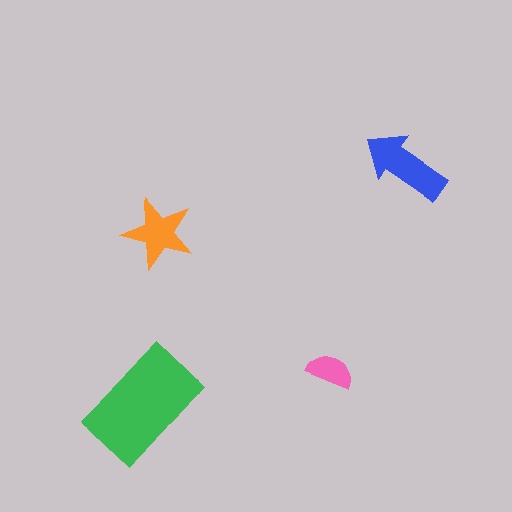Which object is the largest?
The green rectangle.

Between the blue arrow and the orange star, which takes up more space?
The blue arrow.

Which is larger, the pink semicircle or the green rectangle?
The green rectangle.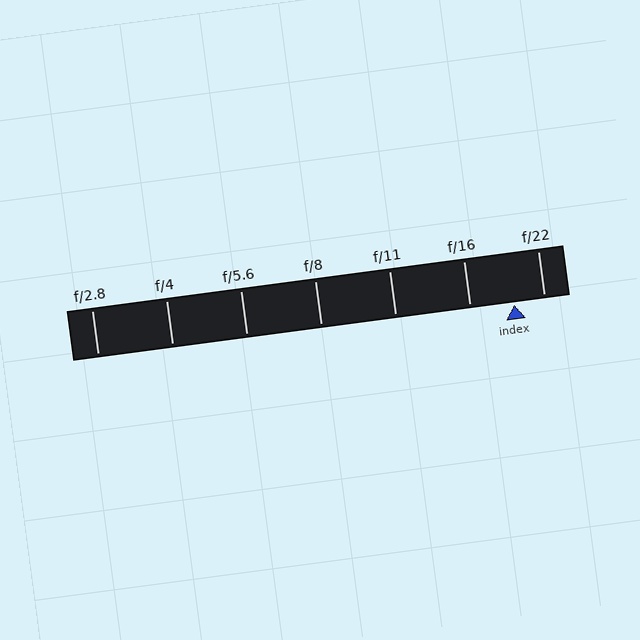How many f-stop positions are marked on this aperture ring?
There are 7 f-stop positions marked.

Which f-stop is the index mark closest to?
The index mark is closest to f/22.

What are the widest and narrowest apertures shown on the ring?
The widest aperture shown is f/2.8 and the narrowest is f/22.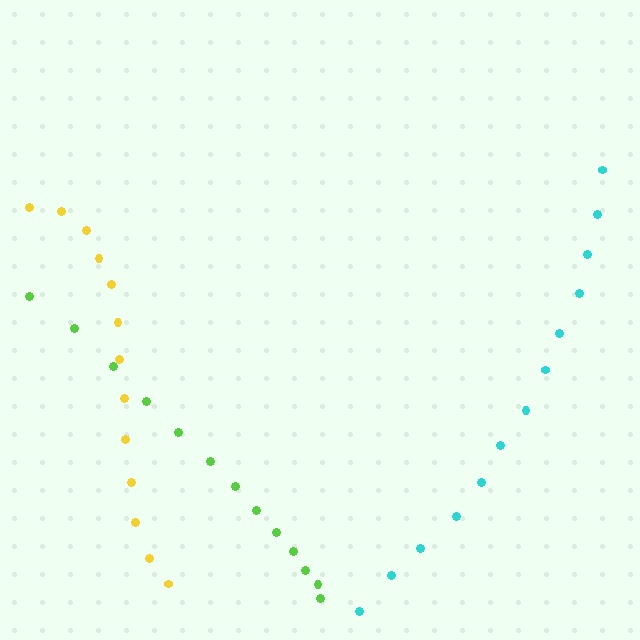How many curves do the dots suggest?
There are 3 distinct paths.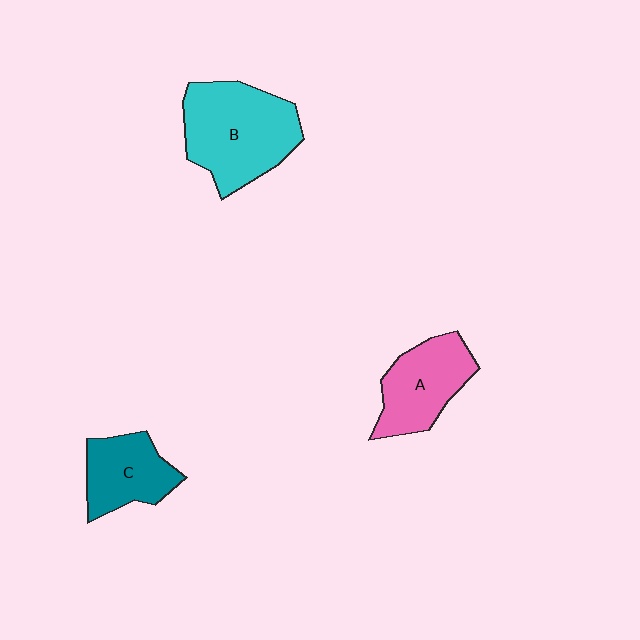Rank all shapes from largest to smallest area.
From largest to smallest: B (cyan), A (pink), C (teal).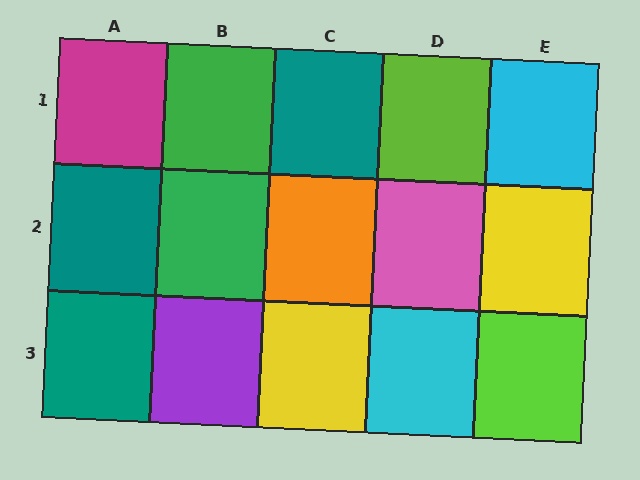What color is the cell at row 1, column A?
Magenta.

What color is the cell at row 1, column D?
Lime.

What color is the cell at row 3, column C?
Yellow.